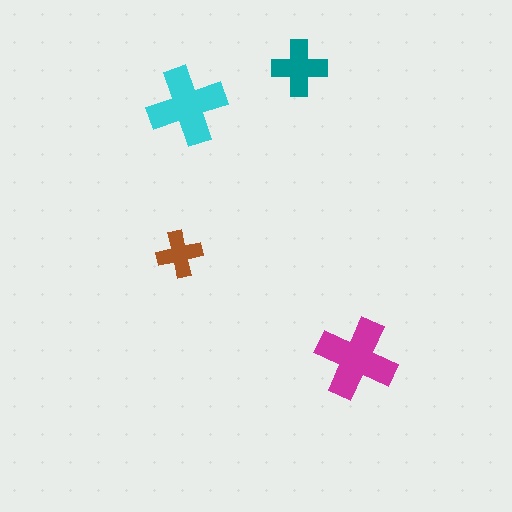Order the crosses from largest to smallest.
the magenta one, the cyan one, the teal one, the brown one.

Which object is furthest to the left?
The brown cross is leftmost.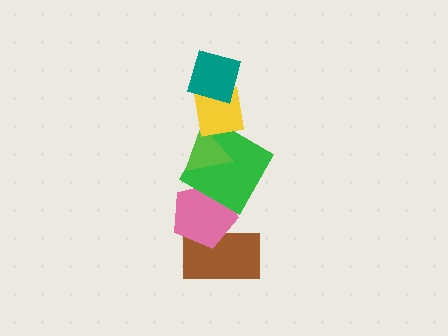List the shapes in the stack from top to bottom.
From top to bottom: the teal square, the yellow square, the lime triangle, the green diamond, the pink pentagon, the brown rectangle.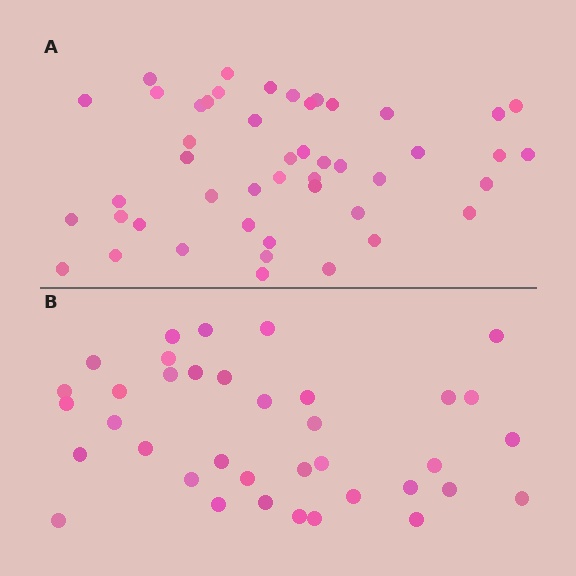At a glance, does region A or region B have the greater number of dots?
Region A (the top region) has more dots.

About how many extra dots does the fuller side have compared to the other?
Region A has roughly 10 or so more dots than region B.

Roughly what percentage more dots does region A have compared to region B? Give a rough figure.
About 25% more.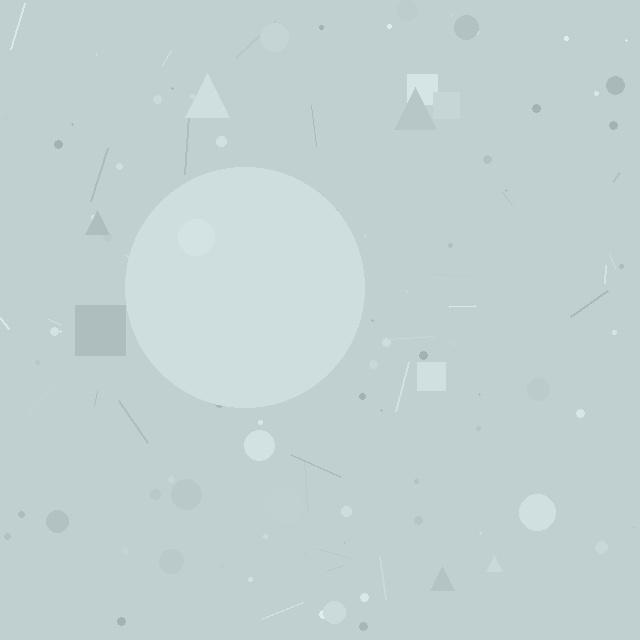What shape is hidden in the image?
A circle is hidden in the image.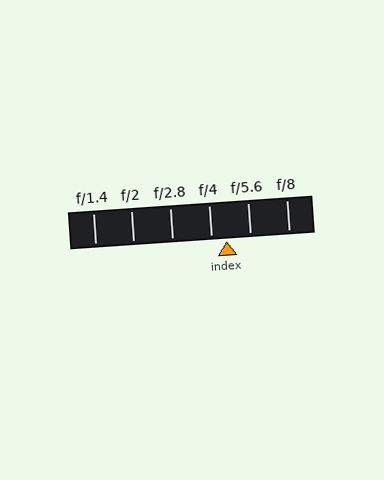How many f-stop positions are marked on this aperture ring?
There are 6 f-stop positions marked.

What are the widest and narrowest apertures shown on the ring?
The widest aperture shown is f/1.4 and the narrowest is f/8.